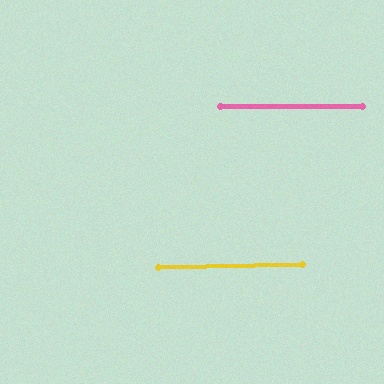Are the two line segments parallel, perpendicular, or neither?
Parallel — their directions differ by only 1.3°.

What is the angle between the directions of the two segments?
Approximately 1 degree.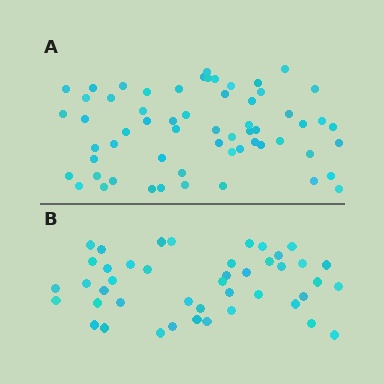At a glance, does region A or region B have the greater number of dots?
Region A (the top region) has more dots.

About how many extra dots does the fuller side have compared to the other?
Region A has approximately 15 more dots than region B.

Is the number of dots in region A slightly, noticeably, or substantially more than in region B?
Region A has noticeably more, but not dramatically so. The ratio is roughly 1.4 to 1.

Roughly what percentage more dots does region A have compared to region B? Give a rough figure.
About 35% more.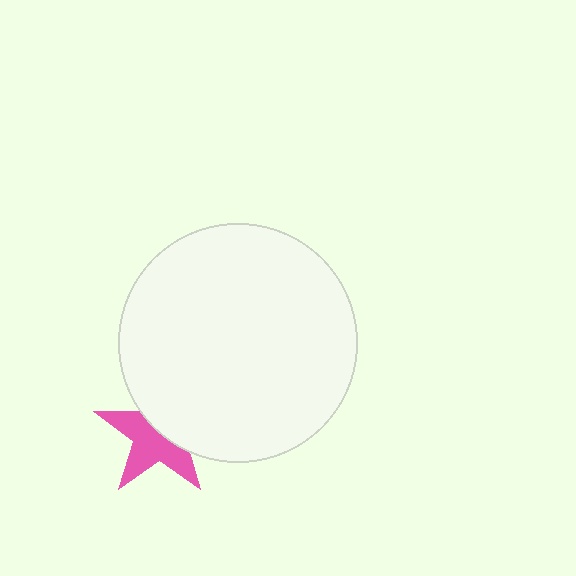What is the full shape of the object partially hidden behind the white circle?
The partially hidden object is a pink star.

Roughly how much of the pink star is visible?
About half of it is visible (roughly 56%).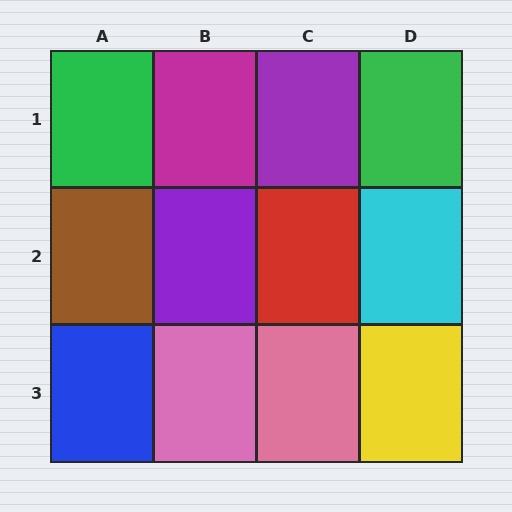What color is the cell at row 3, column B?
Pink.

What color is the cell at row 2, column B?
Purple.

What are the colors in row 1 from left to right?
Green, magenta, purple, green.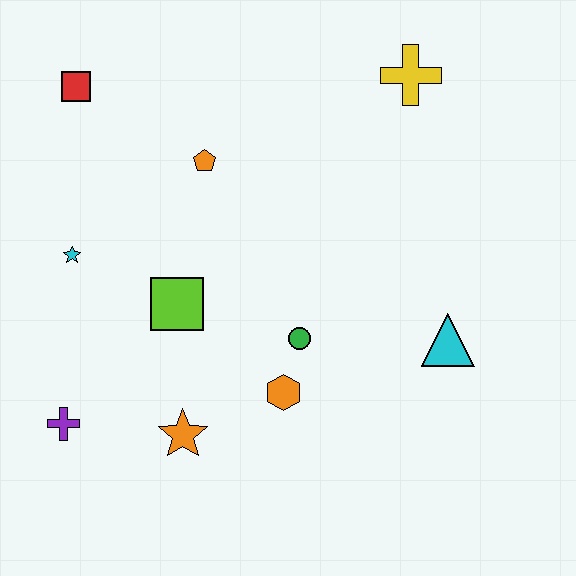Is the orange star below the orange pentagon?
Yes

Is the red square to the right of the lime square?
No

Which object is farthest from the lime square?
The yellow cross is farthest from the lime square.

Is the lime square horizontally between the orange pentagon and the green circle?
No